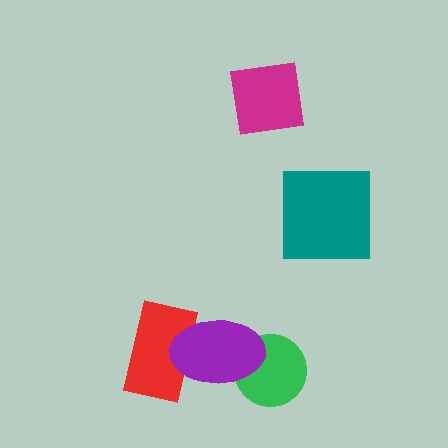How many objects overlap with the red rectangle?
1 object overlaps with the red rectangle.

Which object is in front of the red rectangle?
The purple ellipse is in front of the red rectangle.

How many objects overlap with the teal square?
0 objects overlap with the teal square.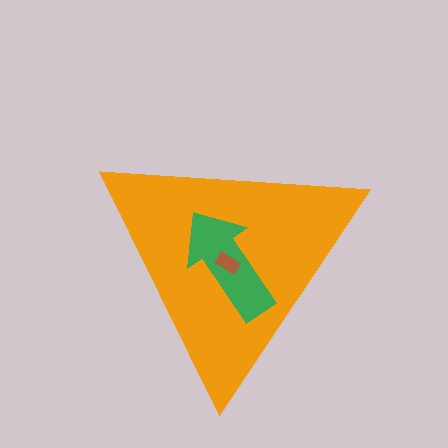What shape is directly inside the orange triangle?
The green arrow.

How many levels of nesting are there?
3.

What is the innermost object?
The brown rectangle.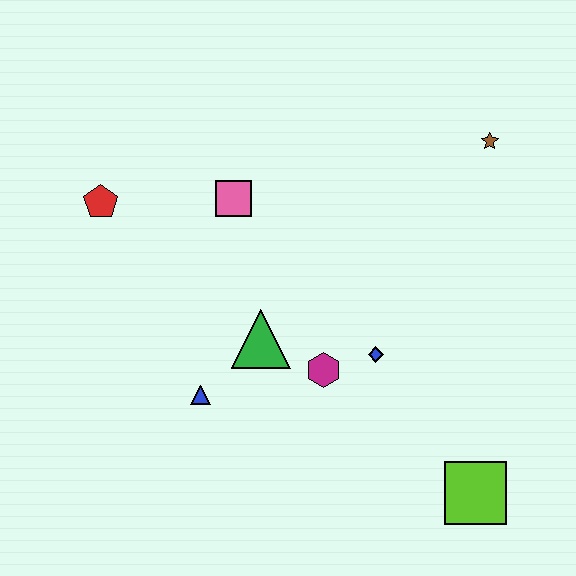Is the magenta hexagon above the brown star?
No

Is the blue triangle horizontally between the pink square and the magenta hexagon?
No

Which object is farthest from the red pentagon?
The lime square is farthest from the red pentagon.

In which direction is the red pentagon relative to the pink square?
The red pentagon is to the left of the pink square.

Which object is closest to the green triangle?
The magenta hexagon is closest to the green triangle.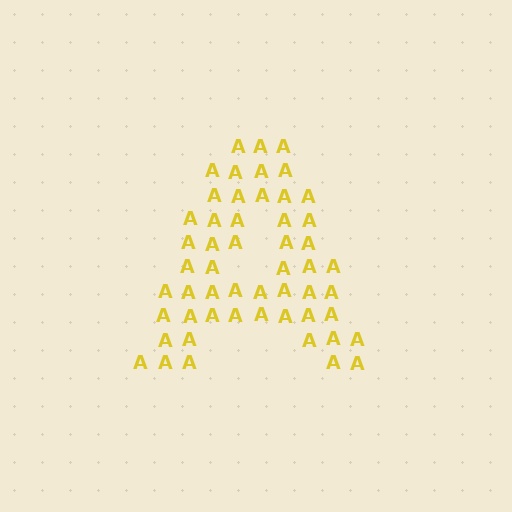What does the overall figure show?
The overall figure shows the letter A.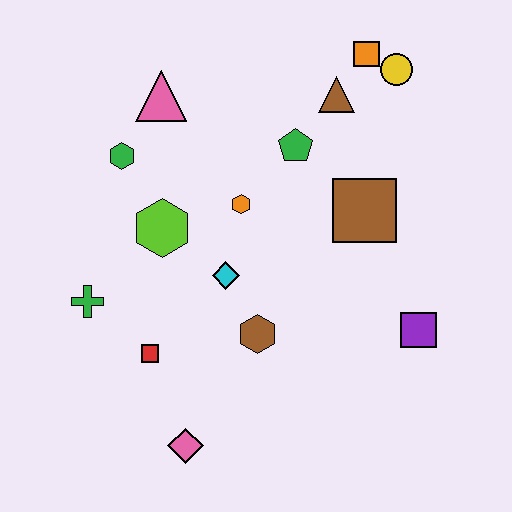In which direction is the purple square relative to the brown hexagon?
The purple square is to the right of the brown hexagon.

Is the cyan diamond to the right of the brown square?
No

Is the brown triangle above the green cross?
Yes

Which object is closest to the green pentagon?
The brown triangle is closest to the green pentagon.